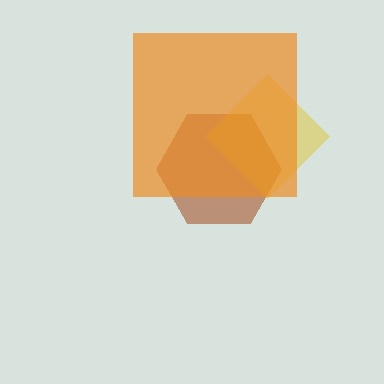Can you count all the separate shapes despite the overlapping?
Yes, there are 3 separate shapes.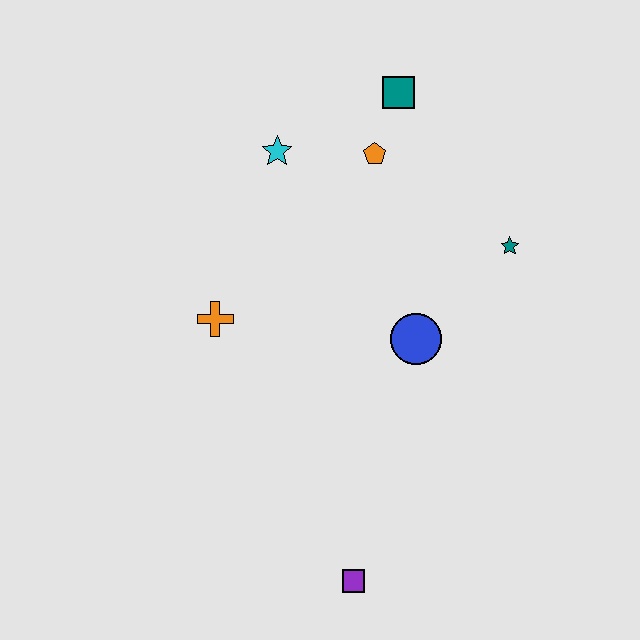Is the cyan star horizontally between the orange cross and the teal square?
Yes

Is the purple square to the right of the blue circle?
No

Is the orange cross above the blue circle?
Yes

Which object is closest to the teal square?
The orange pentagon is closest to the teal square.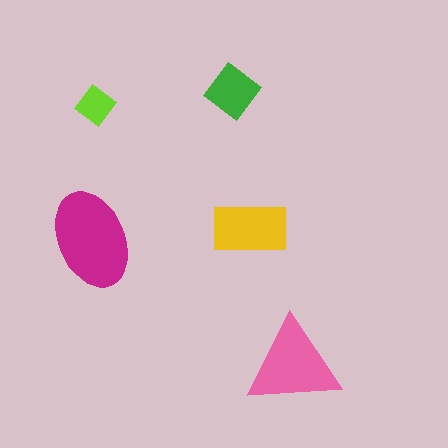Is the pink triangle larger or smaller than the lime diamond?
Larger.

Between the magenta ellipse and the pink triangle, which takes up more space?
The magenta ellipse.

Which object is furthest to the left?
The magenta ellipse is leftmost.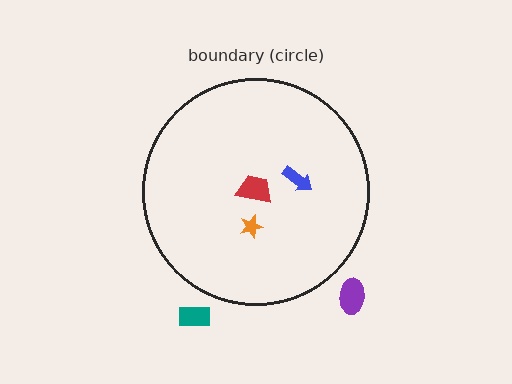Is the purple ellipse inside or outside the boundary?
Outside.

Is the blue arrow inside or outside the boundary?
Inside.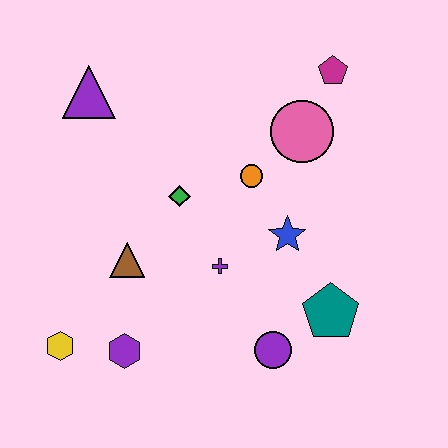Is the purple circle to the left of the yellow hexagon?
No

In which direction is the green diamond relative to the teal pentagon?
The green diamond is to the left of the teal pentagon.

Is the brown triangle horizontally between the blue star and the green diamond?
No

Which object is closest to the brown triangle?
The green diamond is closest to the brown triangle.